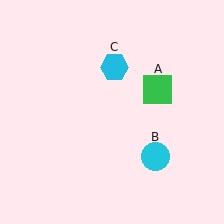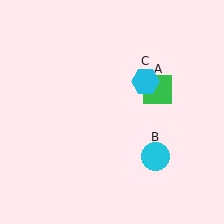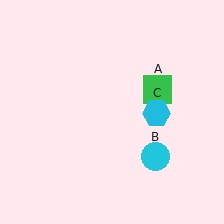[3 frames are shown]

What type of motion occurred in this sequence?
The cyan hexagon (object C) rotated clockwise around the center of the scene.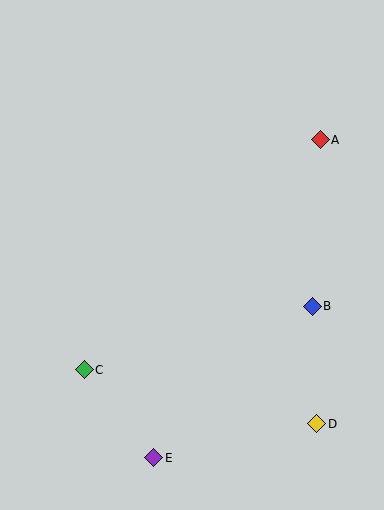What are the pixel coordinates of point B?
Point B is at (312, 306).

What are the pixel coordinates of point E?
Point E is at (154, 458).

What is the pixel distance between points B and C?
The distance between B and C is 236 pixels.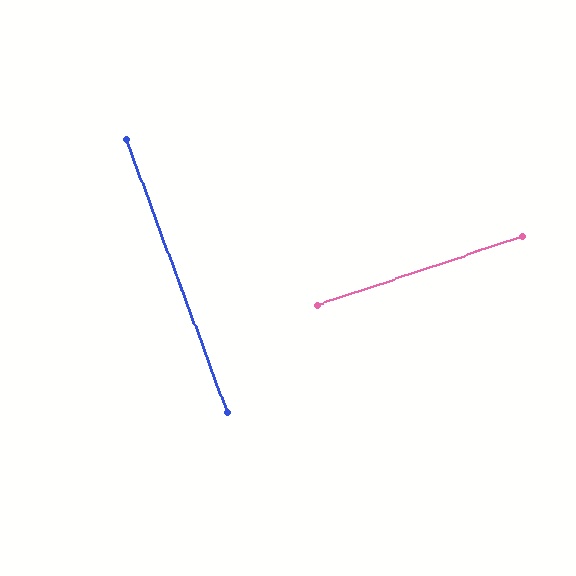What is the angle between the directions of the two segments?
Approximately 88 degrees.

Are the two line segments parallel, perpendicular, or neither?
Perpendicular — they meet at approximately 88°.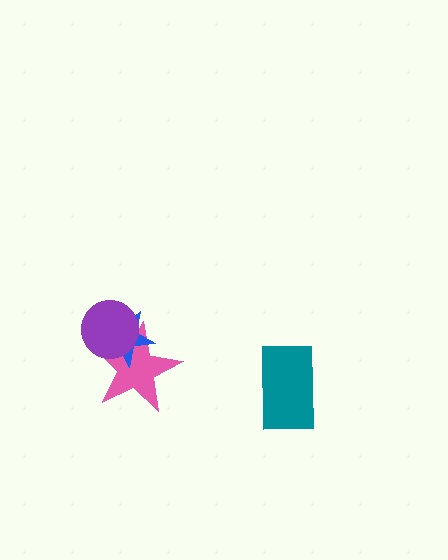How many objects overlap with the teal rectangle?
0 objects overlap with the teal rectangle.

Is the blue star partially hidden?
Yes, it is partially covered by another shape.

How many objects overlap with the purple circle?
2 objects overlap with the purple circle.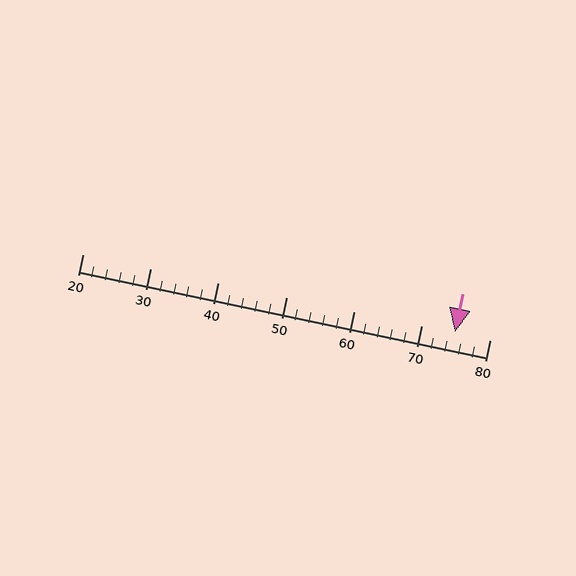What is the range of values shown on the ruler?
The ruler shows values from 20 to 80.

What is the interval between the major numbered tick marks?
The major tick marks are spaced 10 units apart.